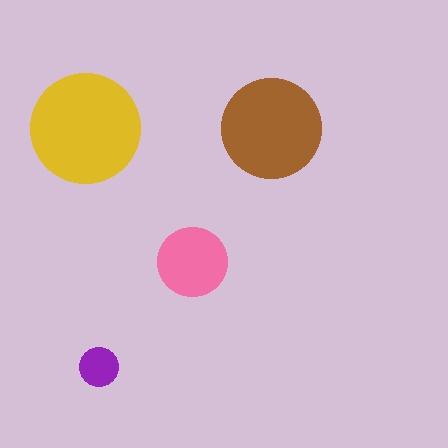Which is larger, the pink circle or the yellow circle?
The yellow one.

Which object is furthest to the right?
The brown circle is rightmost.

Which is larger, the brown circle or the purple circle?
The brown one.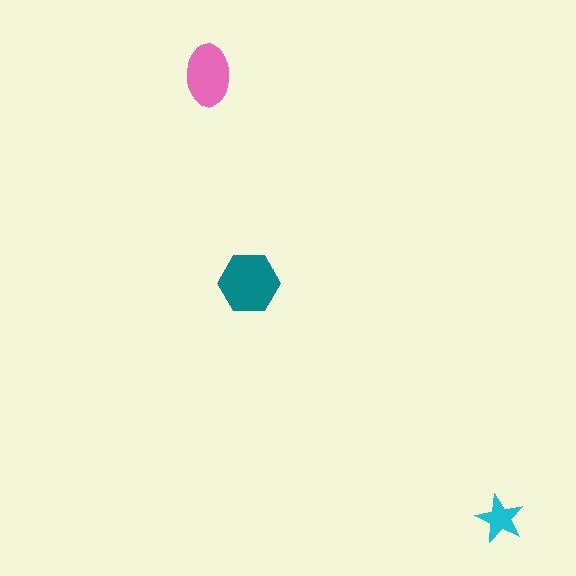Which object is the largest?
The teal hexagon.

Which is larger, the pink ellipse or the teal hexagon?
The teal hexagon.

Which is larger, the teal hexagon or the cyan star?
The teal hexagon.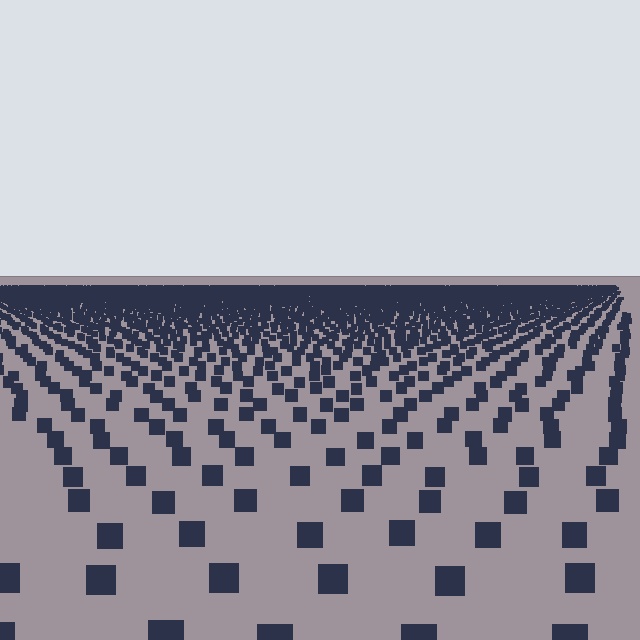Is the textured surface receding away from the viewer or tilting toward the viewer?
The surface is receding away from the viewer. Texture elements get smaller and denser toward the top.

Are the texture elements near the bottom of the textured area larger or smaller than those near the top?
Larger. Near the bottom, elements are closer to the viewer and appear at a bigger on-screen size.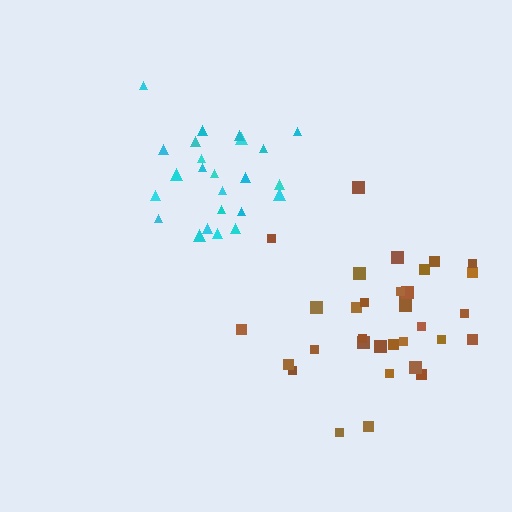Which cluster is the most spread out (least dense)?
Brown.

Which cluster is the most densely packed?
Cyan.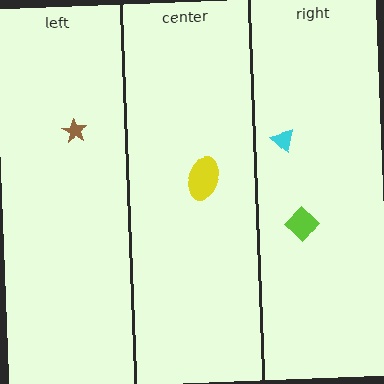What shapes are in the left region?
The brown star.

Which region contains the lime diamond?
The right region.